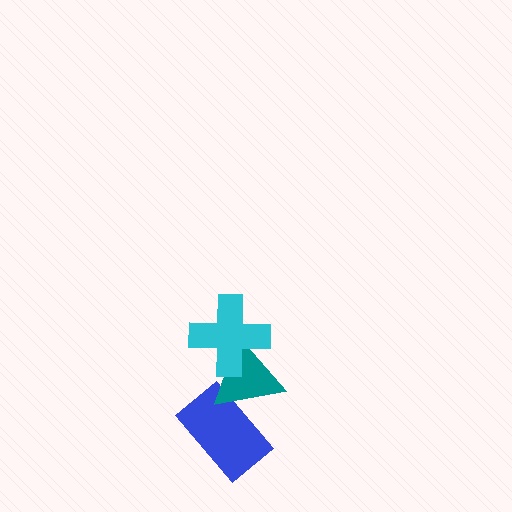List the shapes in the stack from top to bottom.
From top to bottom: the cyan cross, the teal triangle, the blue rectangle.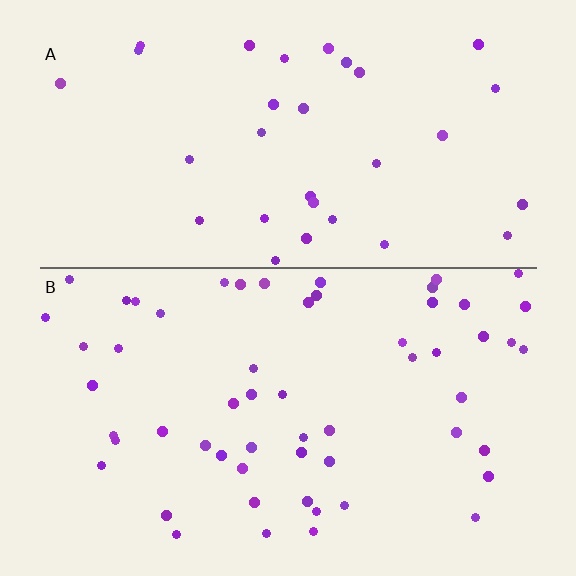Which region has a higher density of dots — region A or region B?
B (the bottom).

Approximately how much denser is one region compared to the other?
Approximately 1.8× — region B over region A.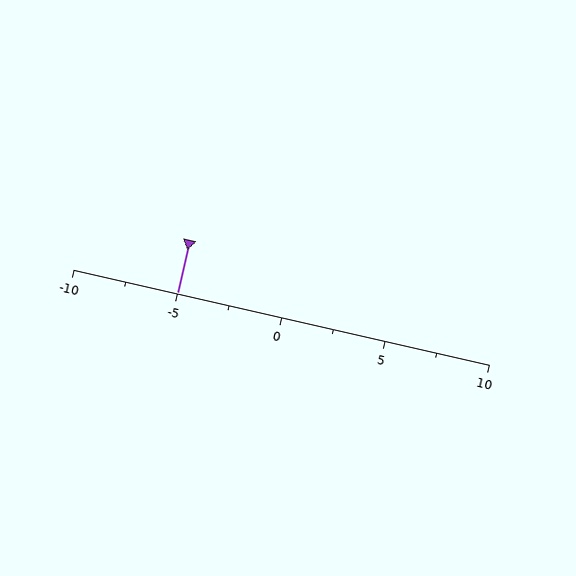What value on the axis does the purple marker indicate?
The marker indicates approximately -5.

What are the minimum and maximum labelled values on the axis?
The axis runs from -10 to 10.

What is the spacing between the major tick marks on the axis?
The major ticks are spaced 5 apart.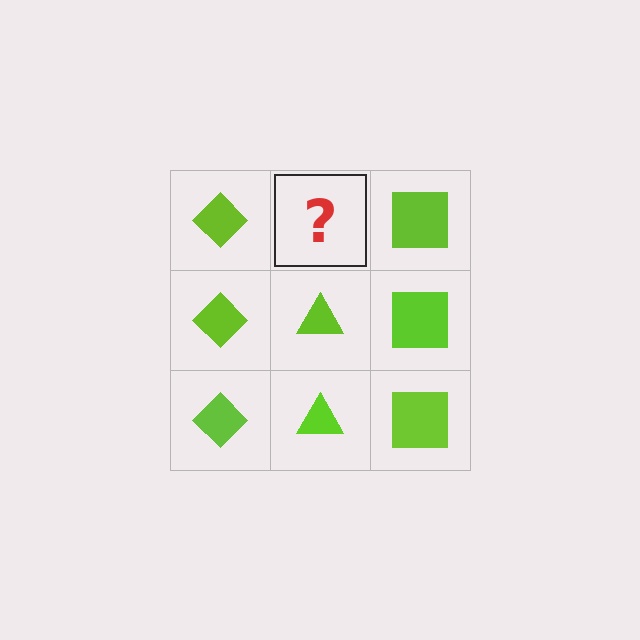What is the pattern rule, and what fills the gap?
The rule is that each column has a consistent shape. The gap should be filled with a lime triangle.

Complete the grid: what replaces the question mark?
The question mark should be replaced with a lime triangle.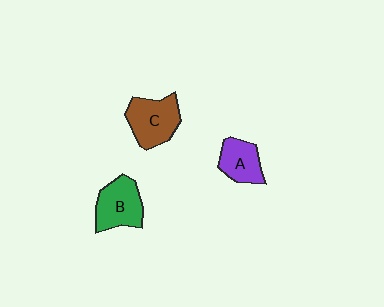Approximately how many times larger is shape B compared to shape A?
Approximately 1.3 times.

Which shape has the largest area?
Shape C (brown).